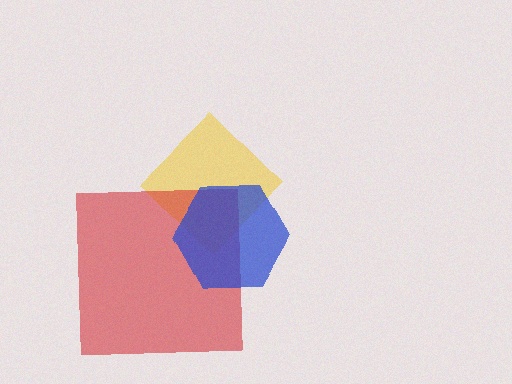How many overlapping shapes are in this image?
There are 3 overlapping shapes in the image.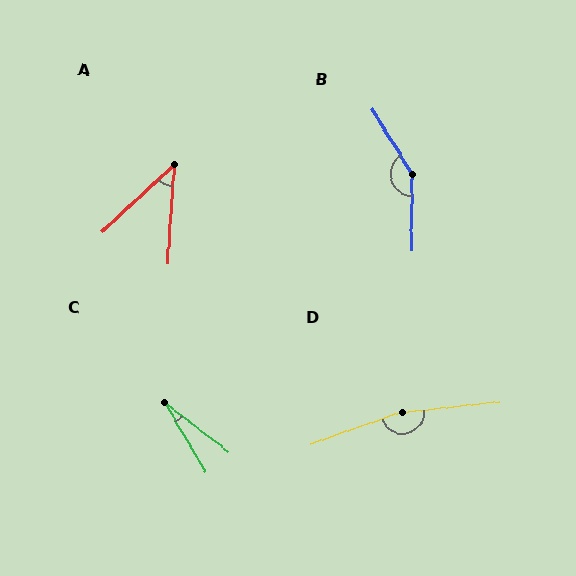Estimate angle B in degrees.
Approximately 149 degrees.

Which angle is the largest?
D, at approximately 167 degrees.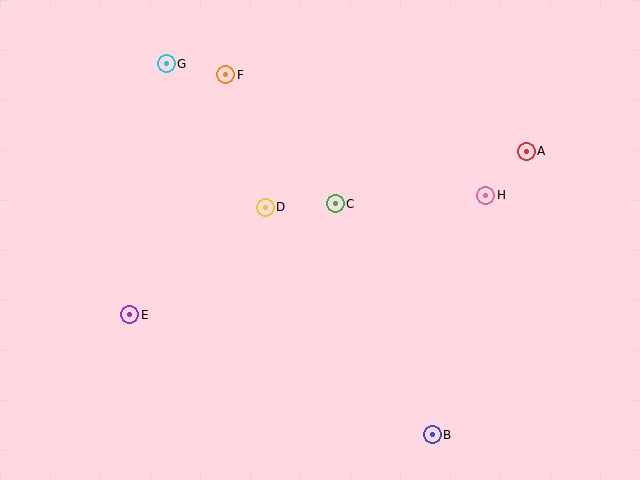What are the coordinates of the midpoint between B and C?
The midpoint between B and C is at (384, 319).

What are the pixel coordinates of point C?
Point C is at (335, 204).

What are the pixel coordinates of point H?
Point H is at (486, 195).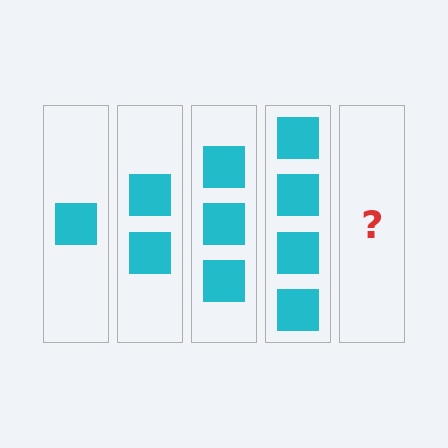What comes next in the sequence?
The next element should be 5 squares.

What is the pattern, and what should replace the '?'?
The pattern is that each step adds one more square. The '?' should be 5 squares.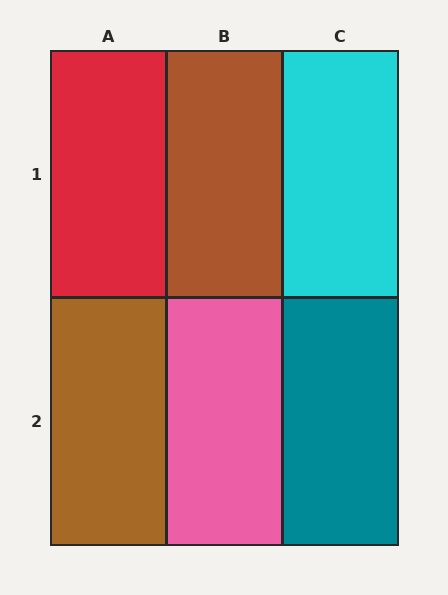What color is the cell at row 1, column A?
Red.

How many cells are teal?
1 cell is teal.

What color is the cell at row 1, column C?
Cyan.